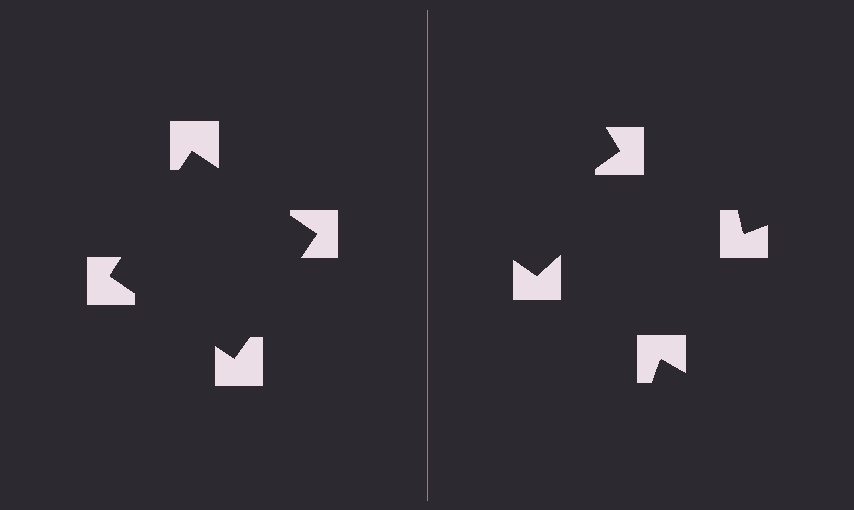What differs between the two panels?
The notched squares are positioned identically on both sides; only the wedge orientations differ. On the left they align to a square; on the right they are misaligned.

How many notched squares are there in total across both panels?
8 — 4 on each side.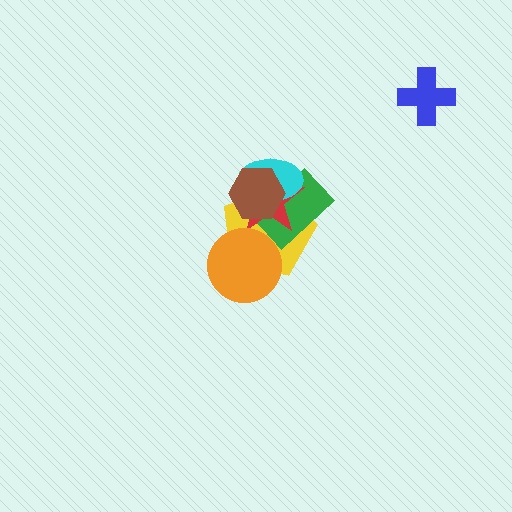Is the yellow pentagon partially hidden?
Yes, it is partially covered by another shape.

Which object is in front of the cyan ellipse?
The brown hexagon is in front of the cyan ellipse.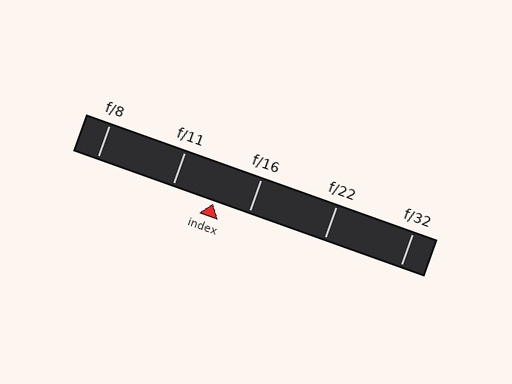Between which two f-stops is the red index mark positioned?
The index mark is between f/11 and f/16.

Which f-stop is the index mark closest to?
The index mark is closest to f/16.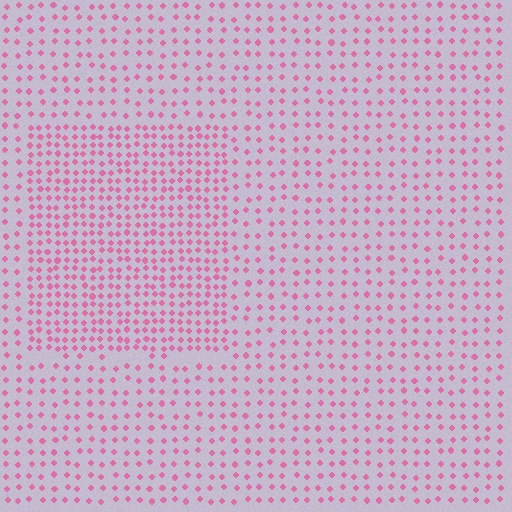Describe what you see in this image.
The image contains small pink elements arranged at two different densities. A rectangle-shaped region is visible where the elements are more densely packed than the surrounding area.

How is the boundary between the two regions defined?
The boundary is defined by a change in element density (approximately 1.9x ratio). All elements are the same color, size, and shape.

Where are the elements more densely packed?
The elements are more densely packed inside the rectangle boundary.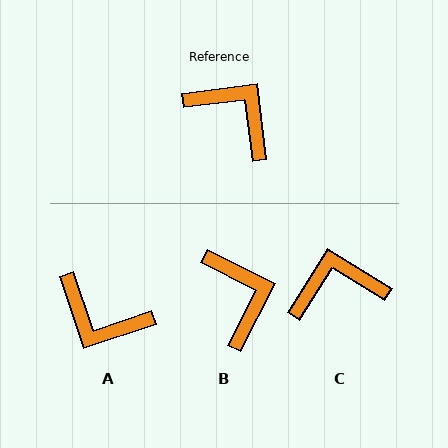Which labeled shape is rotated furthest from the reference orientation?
A, about 169 degrees away.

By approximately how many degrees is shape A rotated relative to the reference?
Approximately 169 degrees clockwise.